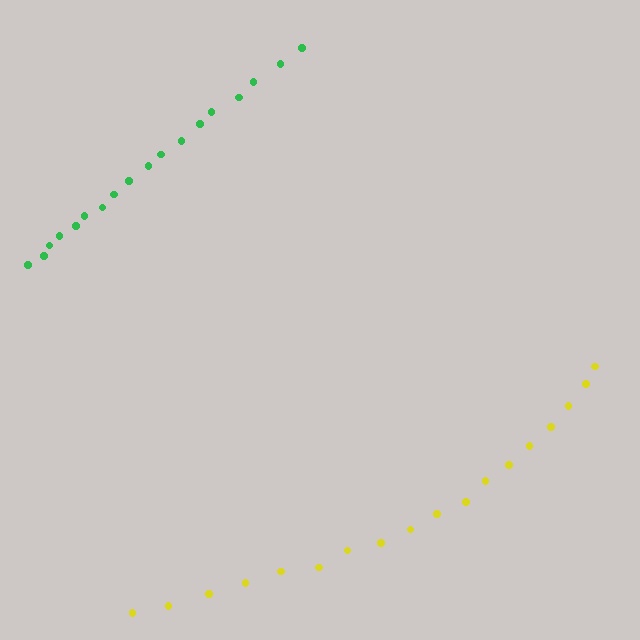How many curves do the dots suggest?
There are 2 distinct paths.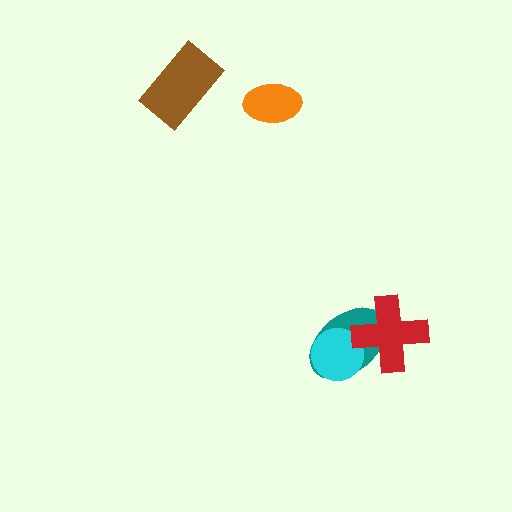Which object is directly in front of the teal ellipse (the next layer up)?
The cyan circle is directly in front of the teal ellipse.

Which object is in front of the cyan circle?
The red cross is in front of the cyan circle.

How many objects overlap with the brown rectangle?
0 objects overlap with the brown rectangle.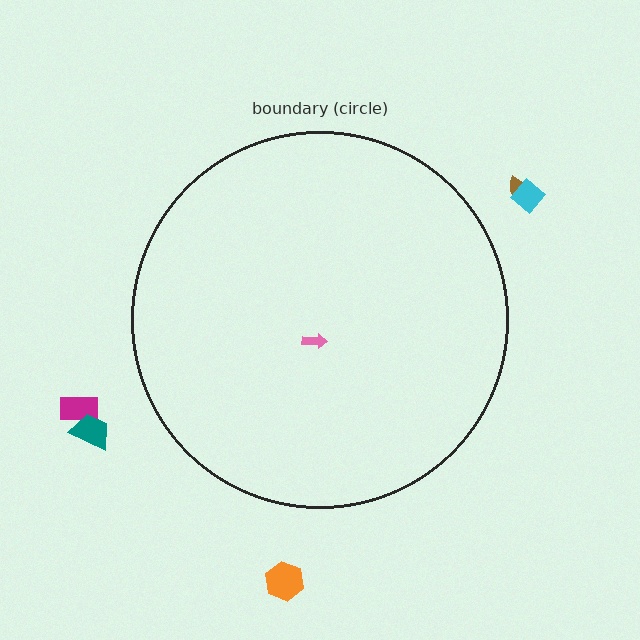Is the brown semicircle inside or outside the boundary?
Outside.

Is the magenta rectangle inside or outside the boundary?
Outside.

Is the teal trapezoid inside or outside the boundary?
Outside.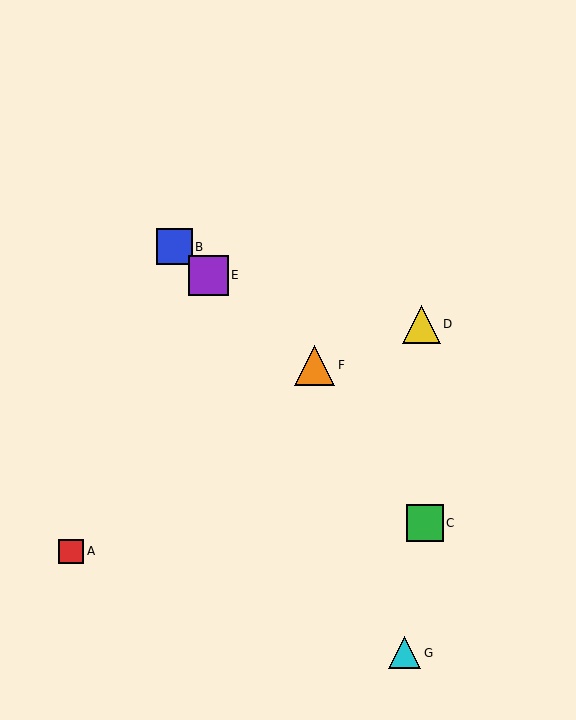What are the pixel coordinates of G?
Object G is at (405, 653).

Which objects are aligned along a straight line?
Objects B, E, F are aligned along a straight line.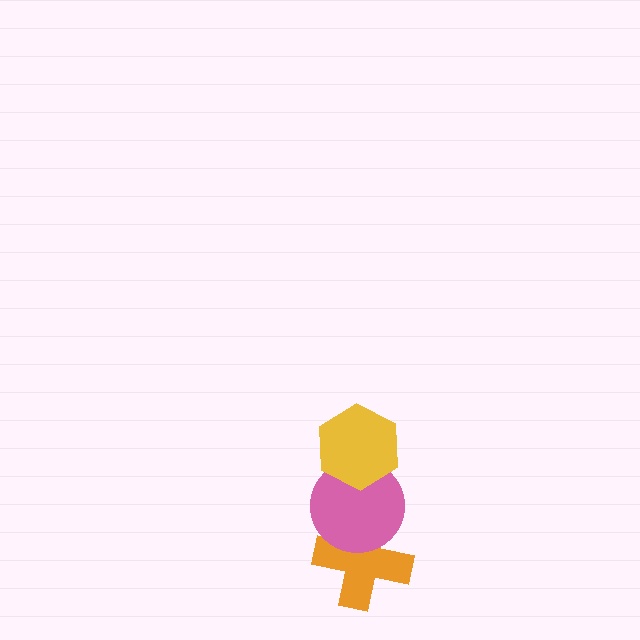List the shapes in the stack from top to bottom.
From top to bottom: the yellow hexagon, the pink circle, the orange cross.